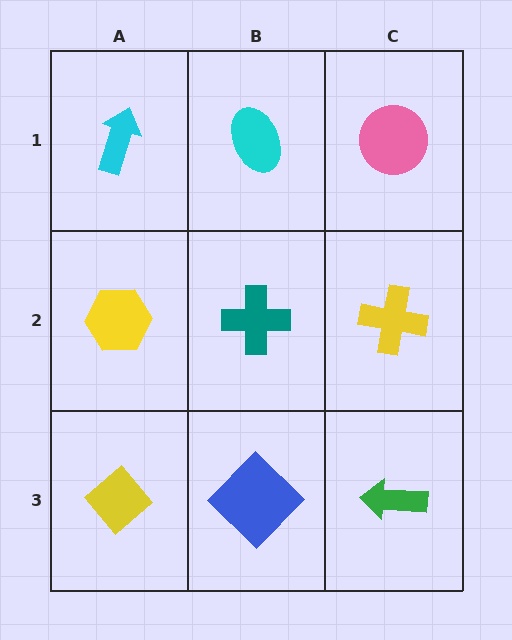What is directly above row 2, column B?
A cyan ellipse.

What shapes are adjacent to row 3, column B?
A teal cross (row 2, column B), a yellow diamond (row 3, column A), a green arrow (row 3, column C).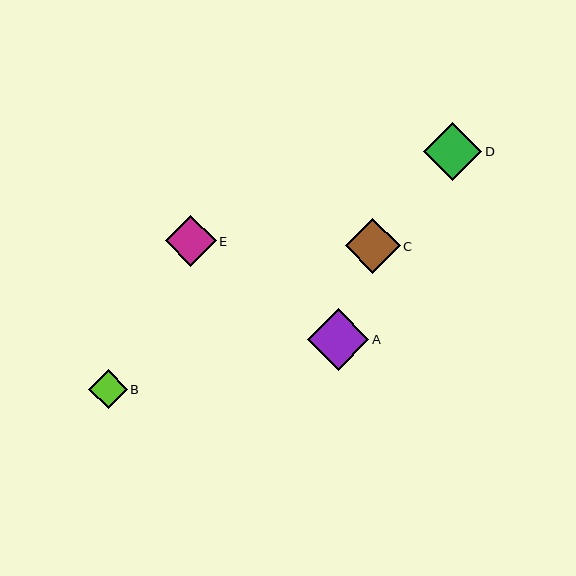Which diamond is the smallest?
Diamond B is the smallest with a size of approximately 39 pixels.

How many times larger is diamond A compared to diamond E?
Diamond A is approximately 1.2 times the size of diamond E.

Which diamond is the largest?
Diamond A is the largest with a size of approximately 62 pixels.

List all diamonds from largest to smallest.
From largest to smallest: A, D, C, E, B.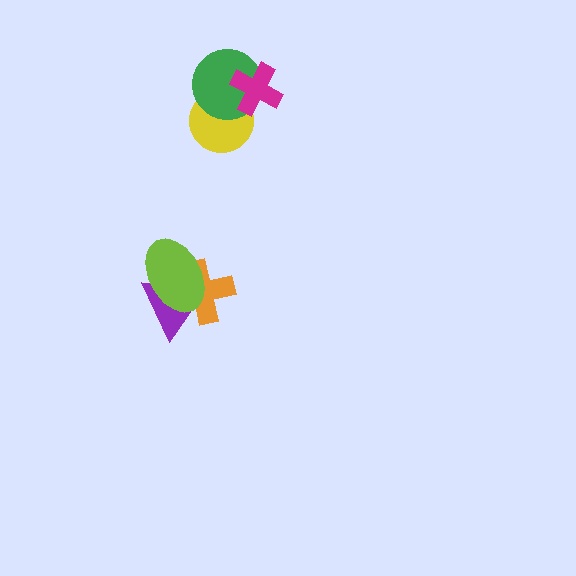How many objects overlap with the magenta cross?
2 objects overlap with the magenta cross.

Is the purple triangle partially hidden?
Yes, it is partially covered by another shape.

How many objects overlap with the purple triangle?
2 objects overlap with the purple triangle.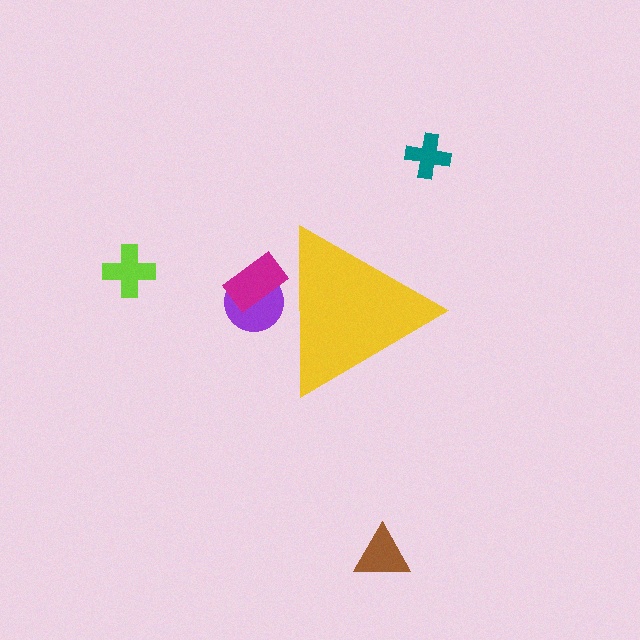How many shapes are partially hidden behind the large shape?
2 shapes are partially hidden.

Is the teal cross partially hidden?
No, the teal cross is fully visible.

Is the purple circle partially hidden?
Yes, the purple circle is partially hidden behind the yellow triangle.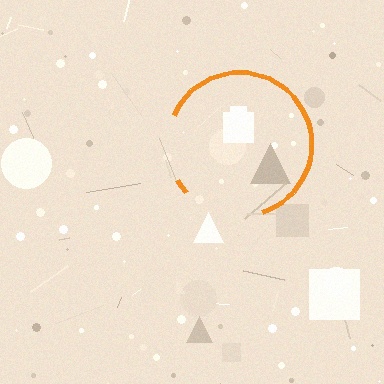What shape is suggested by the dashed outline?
The dashed outline suggests a circle.